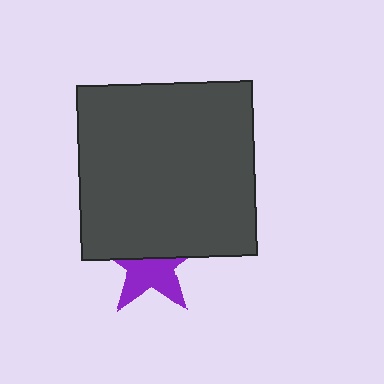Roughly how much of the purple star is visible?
About half of it is visible (roughly 54%).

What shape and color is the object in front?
The object in front is a dark gray rectangle.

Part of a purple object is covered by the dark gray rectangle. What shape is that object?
It is a star.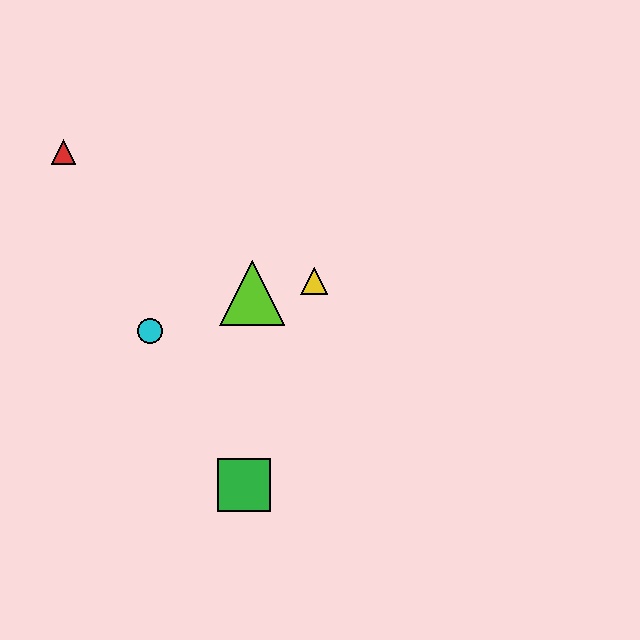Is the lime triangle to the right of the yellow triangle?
No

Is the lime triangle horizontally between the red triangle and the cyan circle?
No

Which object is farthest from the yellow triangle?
The red triangle is farthest from the yellow triangle.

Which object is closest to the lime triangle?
The yellow triangle is closest to the lime triangle.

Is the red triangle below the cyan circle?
No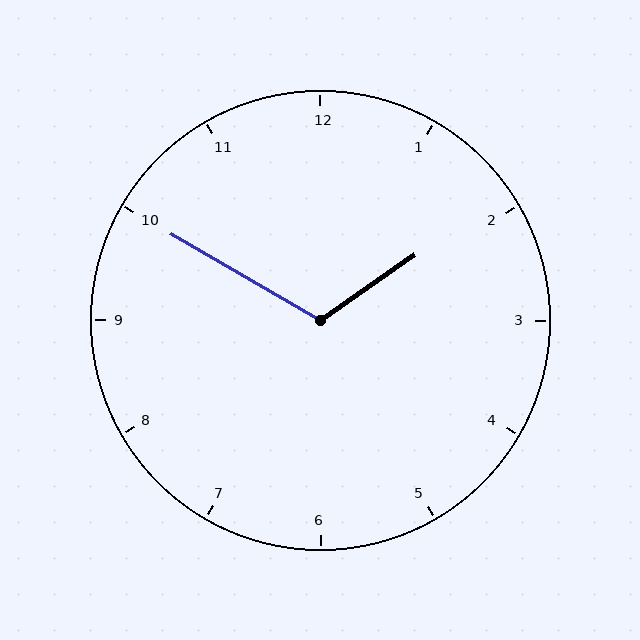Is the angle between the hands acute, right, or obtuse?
It is obtuse.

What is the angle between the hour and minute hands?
Approximately 115 degrees.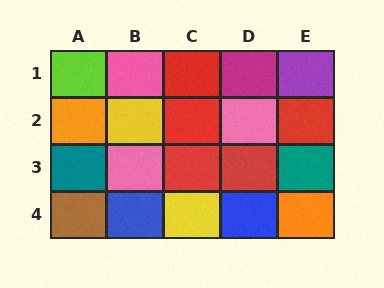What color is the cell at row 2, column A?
Orange.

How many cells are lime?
1 cell is lime.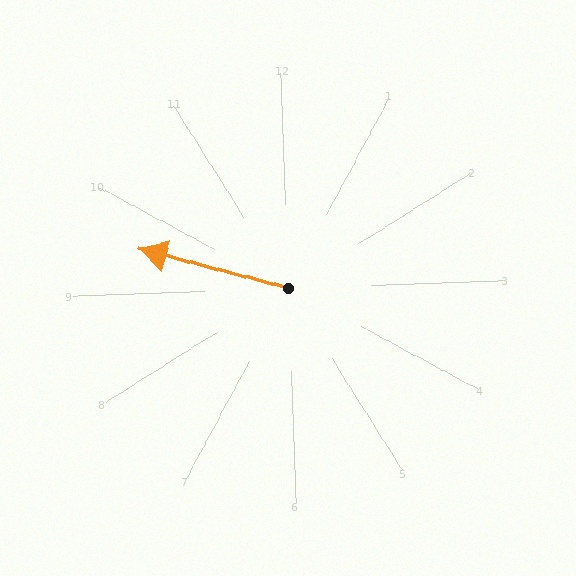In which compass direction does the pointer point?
West.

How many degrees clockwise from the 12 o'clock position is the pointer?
Approximately 287 degrees.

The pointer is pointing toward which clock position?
Roughly 10 o'clock.